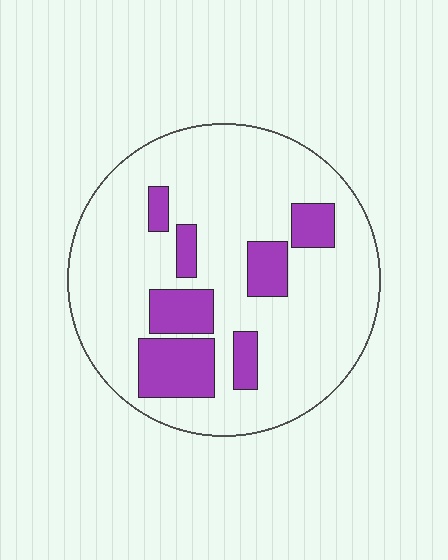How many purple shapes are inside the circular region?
7.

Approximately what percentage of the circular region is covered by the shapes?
Approximately 20%.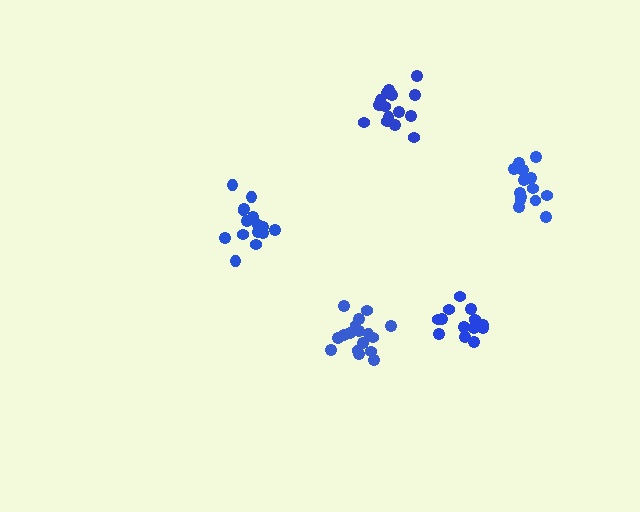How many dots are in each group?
Group 1: 14 dots, Group 2: 15 dots, Group 3: 17 dots, Group 4: 13 dots, Group 5: 15 dots (74 total).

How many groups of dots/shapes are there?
There are 5 groups.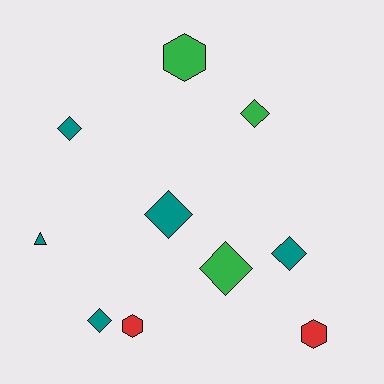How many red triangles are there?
There are no red triangles.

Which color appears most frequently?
Teal, with 5 objects.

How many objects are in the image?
There are 10 objects.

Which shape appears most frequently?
Diamond, with 6 objects.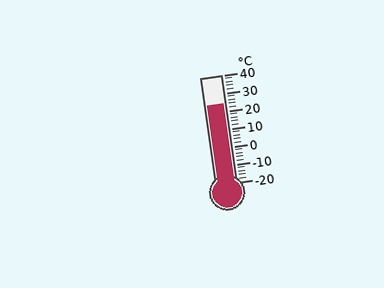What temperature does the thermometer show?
The thermometer shows approximately 24°C.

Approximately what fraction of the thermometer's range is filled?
The thermometer is filled to approximately 75% of its range.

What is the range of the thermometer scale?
The thermometer scale ranges from -20°C to 40°C.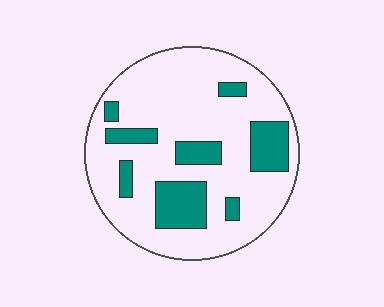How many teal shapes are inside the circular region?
8.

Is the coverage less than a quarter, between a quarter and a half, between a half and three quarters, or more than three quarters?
Less than a quarter.